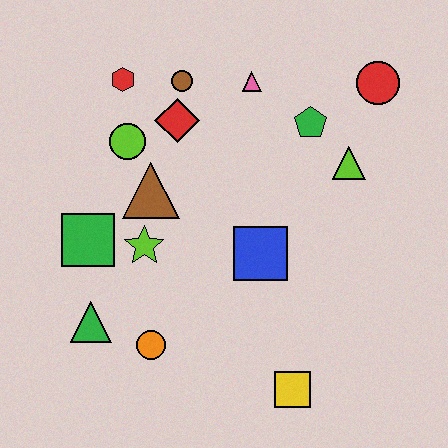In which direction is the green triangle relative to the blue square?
The green triangle is to the left of the blue square.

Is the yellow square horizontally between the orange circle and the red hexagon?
No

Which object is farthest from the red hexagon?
The yellow square is farthest from the red hexagon.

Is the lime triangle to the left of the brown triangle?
No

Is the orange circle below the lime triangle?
Yes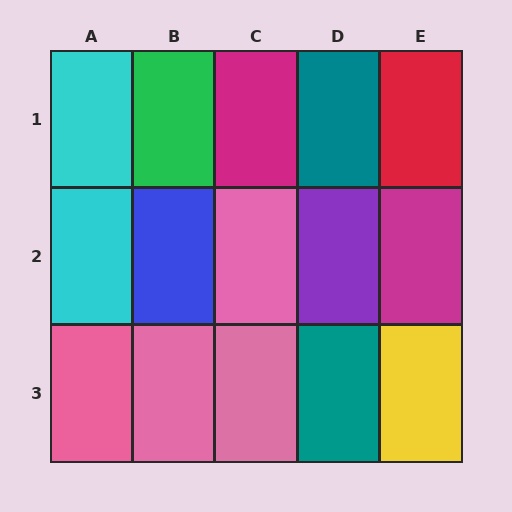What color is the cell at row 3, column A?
Pink.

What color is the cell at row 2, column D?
Purple.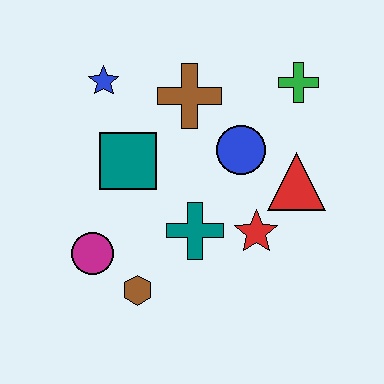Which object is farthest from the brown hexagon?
The green cross is farthest from the brown hexagon.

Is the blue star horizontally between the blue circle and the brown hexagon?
No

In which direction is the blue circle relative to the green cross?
The blue circle is below the green cross.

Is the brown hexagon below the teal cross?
Yes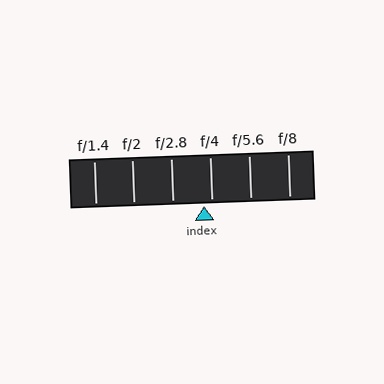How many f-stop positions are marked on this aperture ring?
There are 6 f-stop positions marked.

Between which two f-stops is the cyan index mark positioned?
The index mark is between f/2.8 and f/4.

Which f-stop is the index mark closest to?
The index mark is closest to f/4.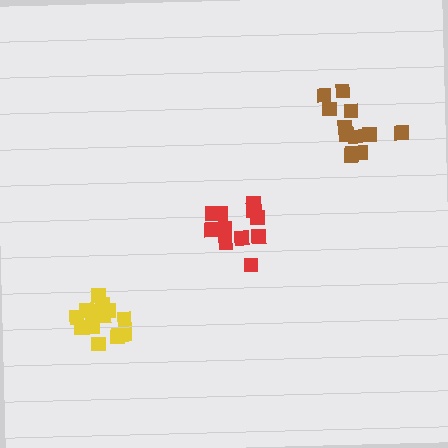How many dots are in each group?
Group 1: 11 dots, Group 2: 15 dots, Group 3: 12 dots (38 total).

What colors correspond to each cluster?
The clusters are colored: red, yellow, brown.